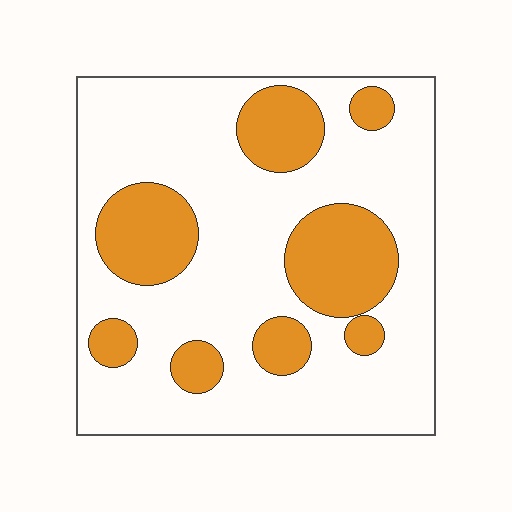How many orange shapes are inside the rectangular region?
8.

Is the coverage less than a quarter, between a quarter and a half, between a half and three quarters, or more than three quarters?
Between a quarter and a half.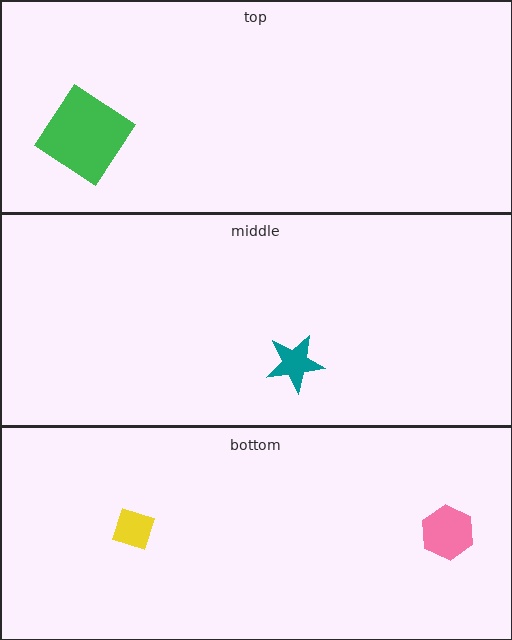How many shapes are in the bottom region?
2.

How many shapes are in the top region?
1.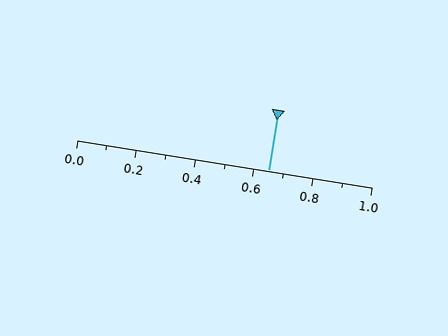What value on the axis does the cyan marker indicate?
The marker indicates approximately 0.65.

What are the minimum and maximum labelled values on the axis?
The axis runs from 0.0 to 1.0.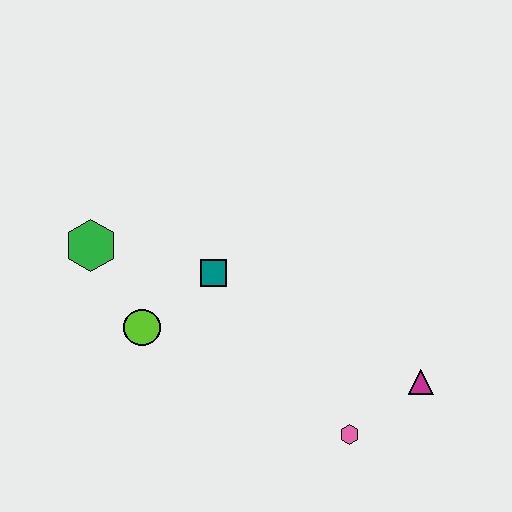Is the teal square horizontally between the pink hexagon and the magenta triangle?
No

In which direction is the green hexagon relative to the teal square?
The green hexagon is to the left of the teal square.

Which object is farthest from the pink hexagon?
The green hexagon is farthest from the pink hexagon.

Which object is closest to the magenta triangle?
The pink hexagon is closest to the magenta triangle.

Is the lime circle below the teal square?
Yes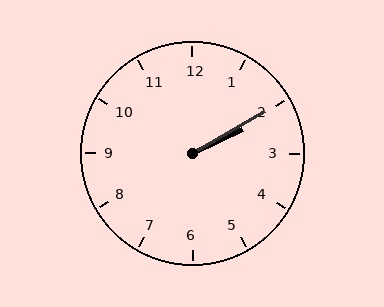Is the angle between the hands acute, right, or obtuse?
It is acute.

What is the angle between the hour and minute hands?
Approximately 5 degrees.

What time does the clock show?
2:10.